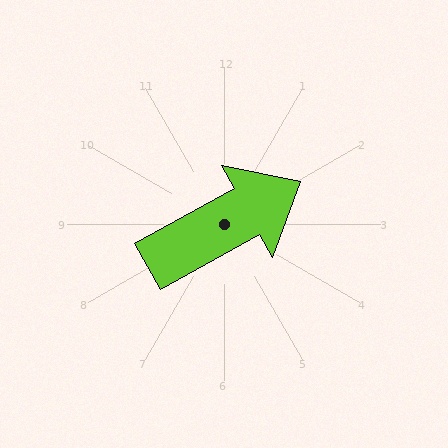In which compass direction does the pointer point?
Northeast.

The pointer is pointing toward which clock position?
Roughly 2 o'clock.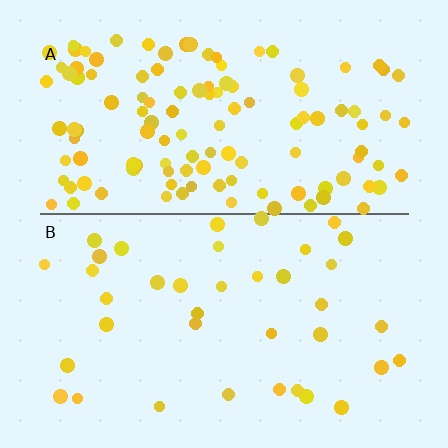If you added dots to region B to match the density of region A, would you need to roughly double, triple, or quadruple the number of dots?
Approximately triple.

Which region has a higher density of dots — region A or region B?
A (the top).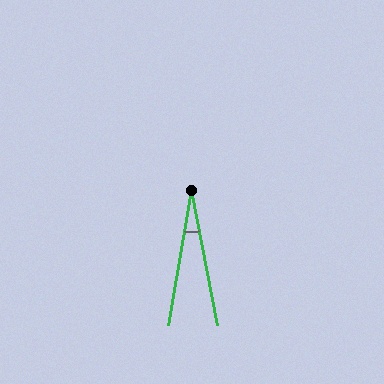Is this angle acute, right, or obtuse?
It is acute.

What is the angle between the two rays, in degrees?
Approximately 20 degrees.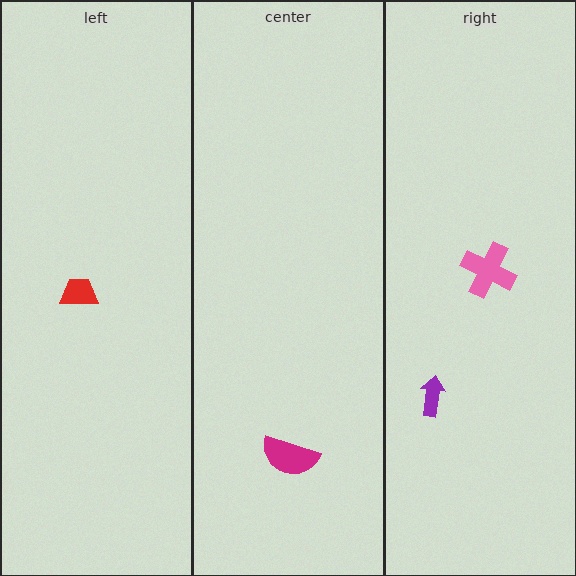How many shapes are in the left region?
1.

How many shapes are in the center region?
1.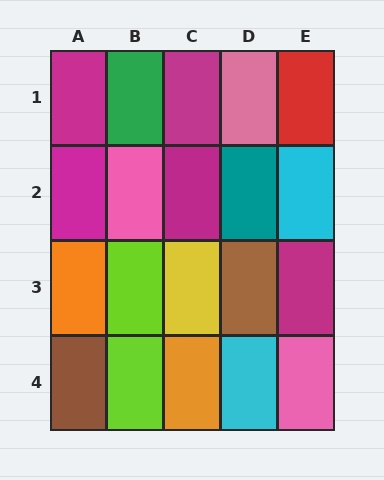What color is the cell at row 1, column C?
Magenta.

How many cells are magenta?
5 cells are magenta.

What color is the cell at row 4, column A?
Brown.